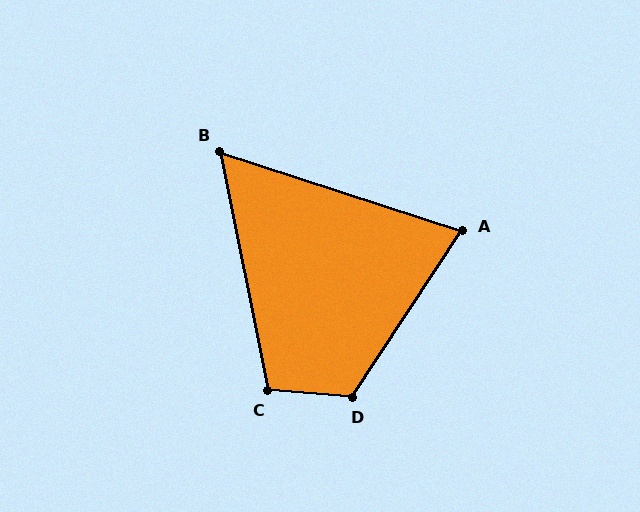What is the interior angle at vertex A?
Approximately 74 degrees (acute).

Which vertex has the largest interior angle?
D, at approximately 119 degrees.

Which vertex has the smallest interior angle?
B, at approximately 61 degrees.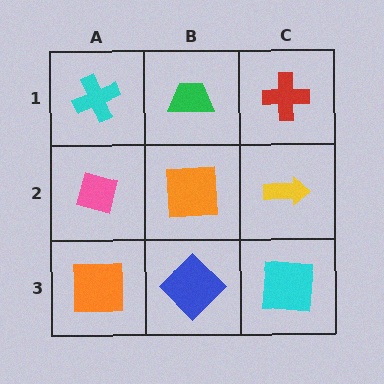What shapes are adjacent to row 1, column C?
A yellow arrow (row 2, column C), a green trapezoid (row 1, column B).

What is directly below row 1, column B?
An orange square.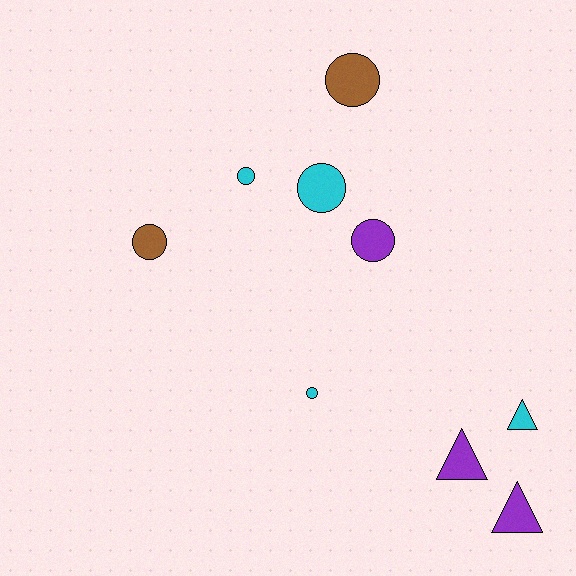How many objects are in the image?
There are 9 objects.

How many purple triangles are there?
There are 2 purple triangles.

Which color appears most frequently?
Cyan, with 4 objects.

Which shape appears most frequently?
Circle, with 6 objects.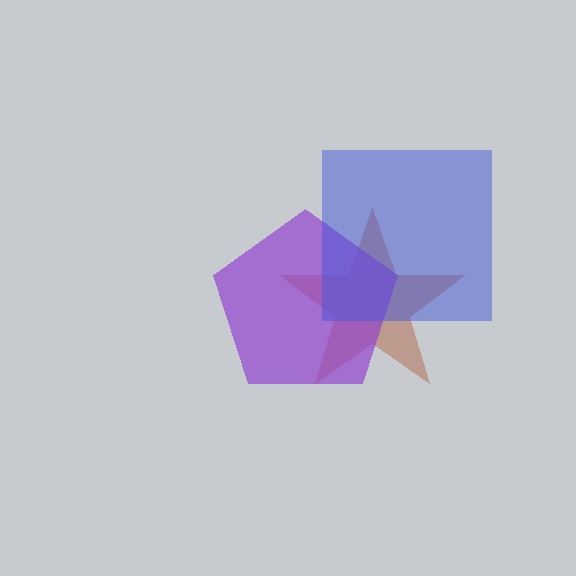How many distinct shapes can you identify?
There are 3 distinct shapes: a brown star, a purple pentagon, a blue square.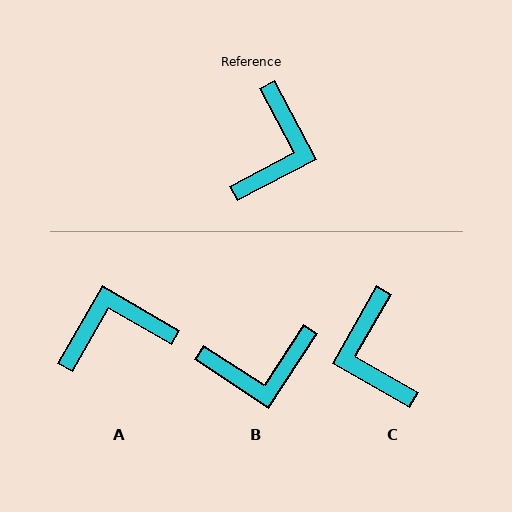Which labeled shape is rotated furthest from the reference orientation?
C, about 148 degrees away.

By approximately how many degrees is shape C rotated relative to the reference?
Approximately 148 degrees clockwise.